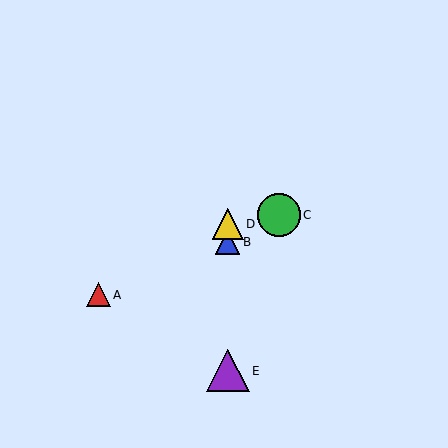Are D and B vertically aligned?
Yes, both are at x≈228.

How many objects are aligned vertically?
3 objects (B, D, E) are aligned vertically.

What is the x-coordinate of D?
Object D is at x≈228.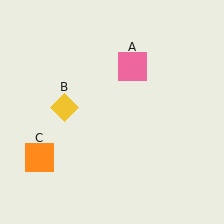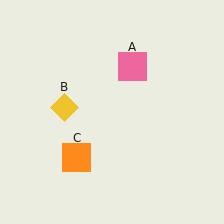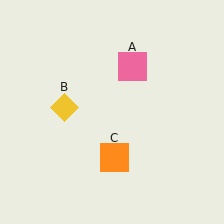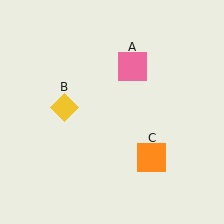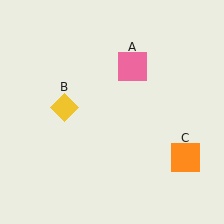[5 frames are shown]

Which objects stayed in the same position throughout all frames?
Pink square (object A) and yellow diamond (object B) remained stationary.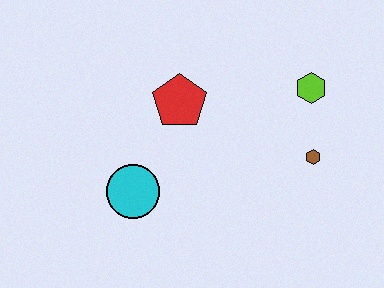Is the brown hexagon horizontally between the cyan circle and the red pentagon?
No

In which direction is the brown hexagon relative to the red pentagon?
The brown hexagon is to the right of the red pentagon.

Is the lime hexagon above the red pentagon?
Yes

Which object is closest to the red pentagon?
The cyan circle is closest to the red pentagon.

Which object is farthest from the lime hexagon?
The cyan circle is farthest from the lime hexagon.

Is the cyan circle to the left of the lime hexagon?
Yes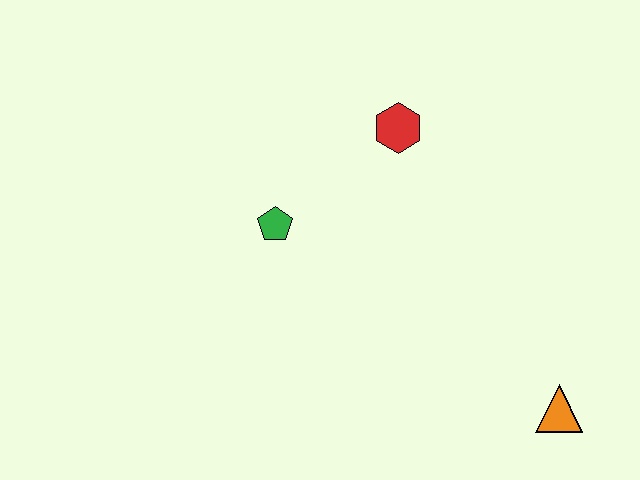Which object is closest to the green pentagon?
The red hexagon is closest to the green pentagon.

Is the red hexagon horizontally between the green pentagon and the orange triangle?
Yes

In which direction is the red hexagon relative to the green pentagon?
The red hexagon is to the right of the green pentagon.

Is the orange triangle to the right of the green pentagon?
Yes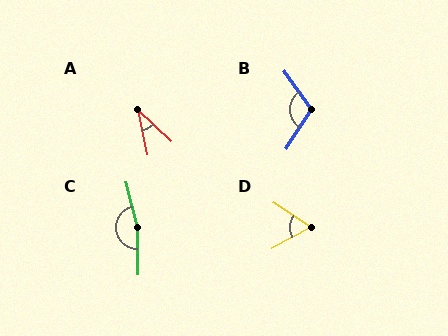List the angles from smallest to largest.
A (35°), D (62°), B (111°), C (166°).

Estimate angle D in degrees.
Approximately 62 degrees.